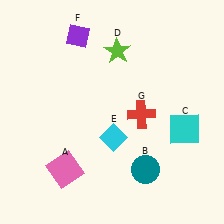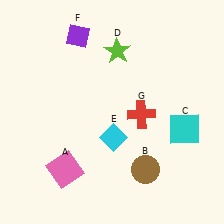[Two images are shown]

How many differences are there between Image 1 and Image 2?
There is 1 difference between the two images.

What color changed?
The circle (B) changed from teal in Image 1 to brown in Image 2.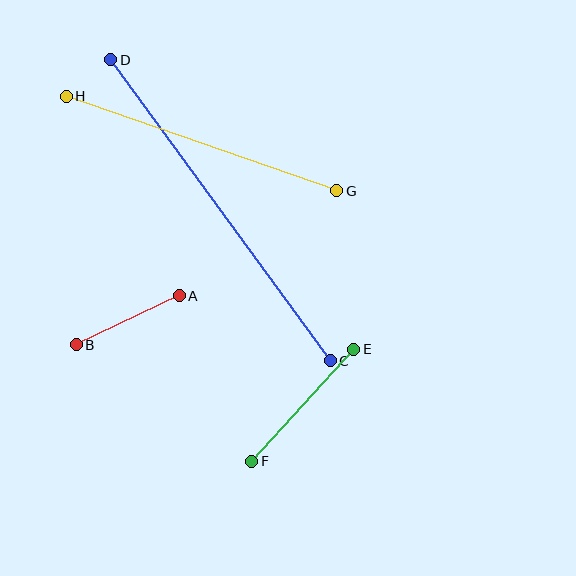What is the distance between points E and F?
The distance is approximately 152 pixels.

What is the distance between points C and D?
The distance is approximately 373 pixels.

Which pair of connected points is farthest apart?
Points C and D are farthest apart.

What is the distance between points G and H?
The distance is approximately 286 pixels.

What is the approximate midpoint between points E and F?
The midpoint is at approximately (303, 405) pixels.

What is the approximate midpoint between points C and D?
The midpoint is at approximately (221, 210) pixels.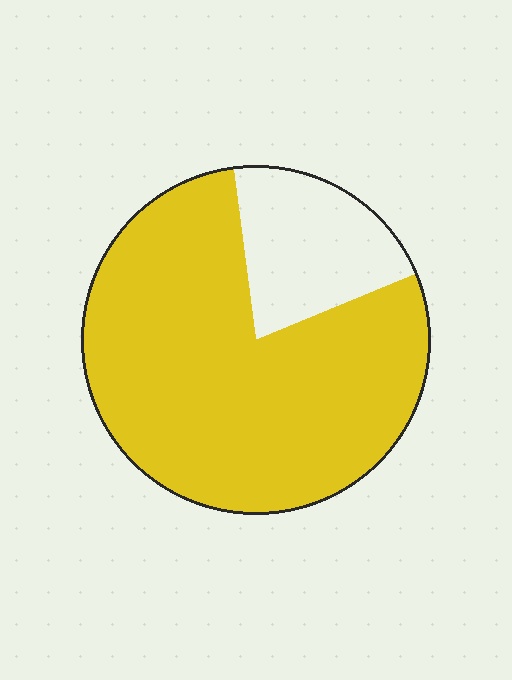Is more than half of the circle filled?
Yes.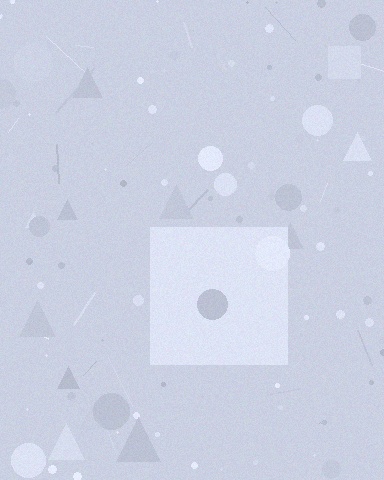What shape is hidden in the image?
A square is hidden in the image.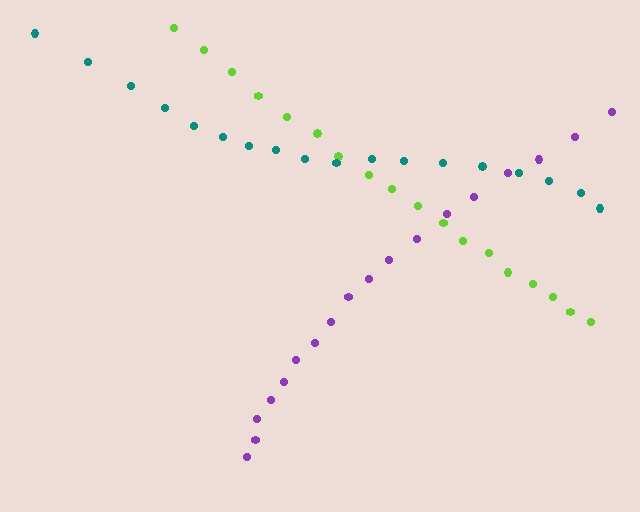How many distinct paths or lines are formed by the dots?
There are 3 distinct paths.